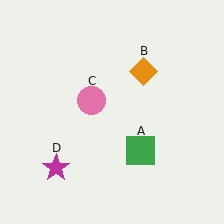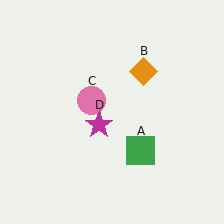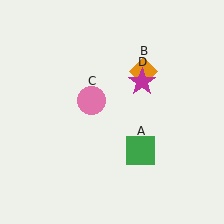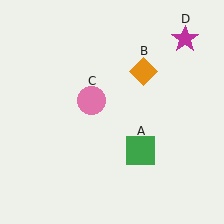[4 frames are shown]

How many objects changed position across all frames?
1 object changed position: magenta star (object D).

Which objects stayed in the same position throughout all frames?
Green square (object A) and orange diamond (object B) and pink circle (object C) remained stationary.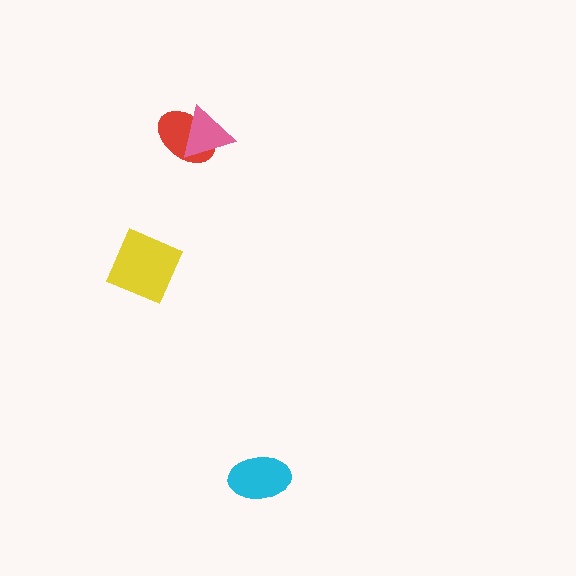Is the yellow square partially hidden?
No, no other shape covers it.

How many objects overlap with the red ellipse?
1 object overlaps with the red ellipse.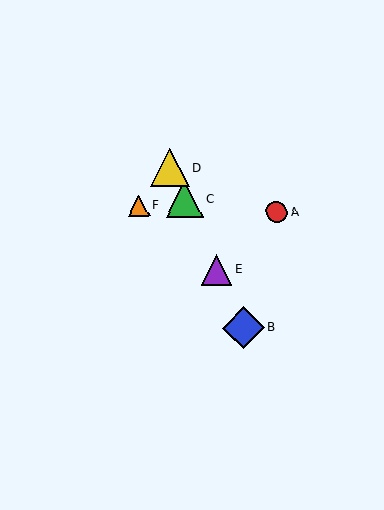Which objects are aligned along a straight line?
Objects B, C, D, E are aligned along a straight line.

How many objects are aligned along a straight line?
4 objects (B, C, D, E) are aligned along a straight line.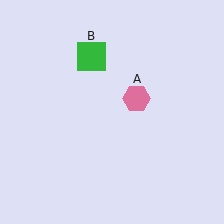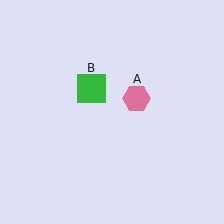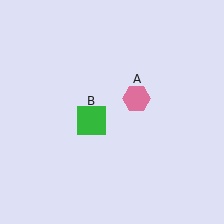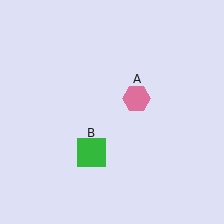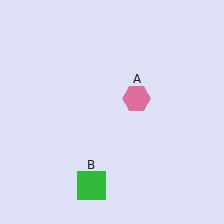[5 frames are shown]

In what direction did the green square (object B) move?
The green square (object B) moved down.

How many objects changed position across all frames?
1 object changed position: green square (object B).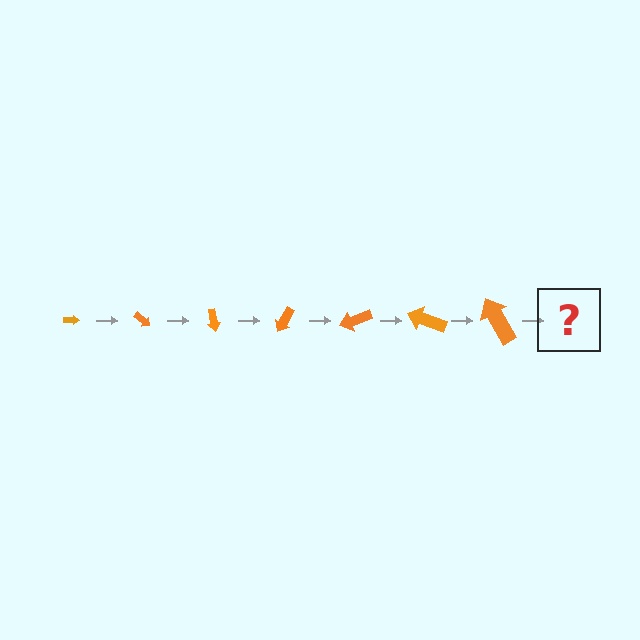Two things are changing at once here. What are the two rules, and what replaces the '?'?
The two rules are that the arrow grows larger each step and it rotates 40 degrees each step. The '?' should be an arrow, larger than the previous one and rotated 280 degrees from the start.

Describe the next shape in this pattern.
It should be an arrow, larger than the previous one and rotated 280 degrees from the start.